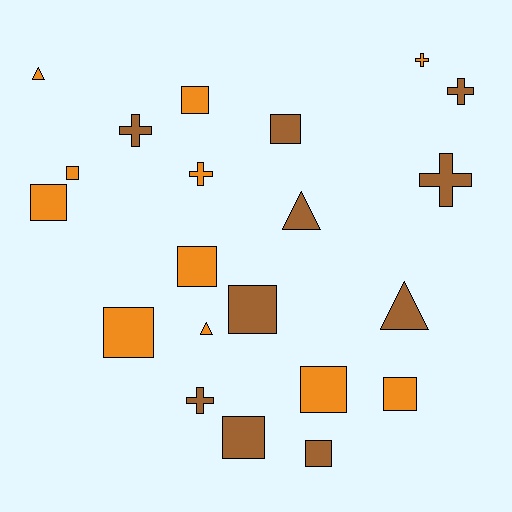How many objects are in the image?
There are 21 objects.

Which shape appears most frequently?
Square, with 11 objects.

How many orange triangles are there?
There are 2 orange triangles.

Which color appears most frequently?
Orange, with 11 objects.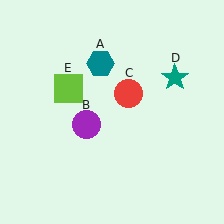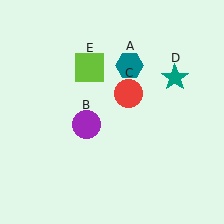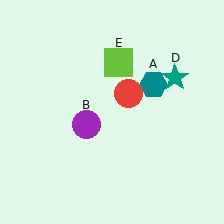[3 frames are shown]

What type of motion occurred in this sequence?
The teal hexagon (object A), lime square (object E) rotated clockwise around the center of the scene.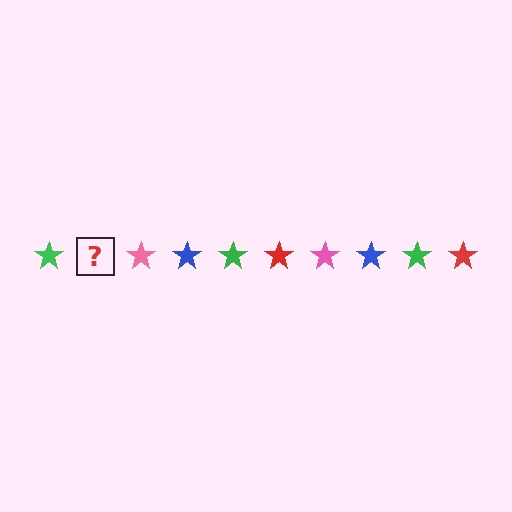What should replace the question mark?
The question mark should be replaced with a red star.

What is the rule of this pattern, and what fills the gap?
The rule is that the pattern cycles through green, red, pink, blue stars. The gap should be filled with a red star.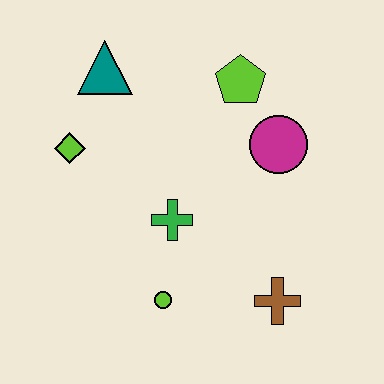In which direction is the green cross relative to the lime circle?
The green cross is above the lime circle.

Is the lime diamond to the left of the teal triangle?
Yes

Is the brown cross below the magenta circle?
Yes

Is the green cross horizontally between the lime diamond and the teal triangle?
No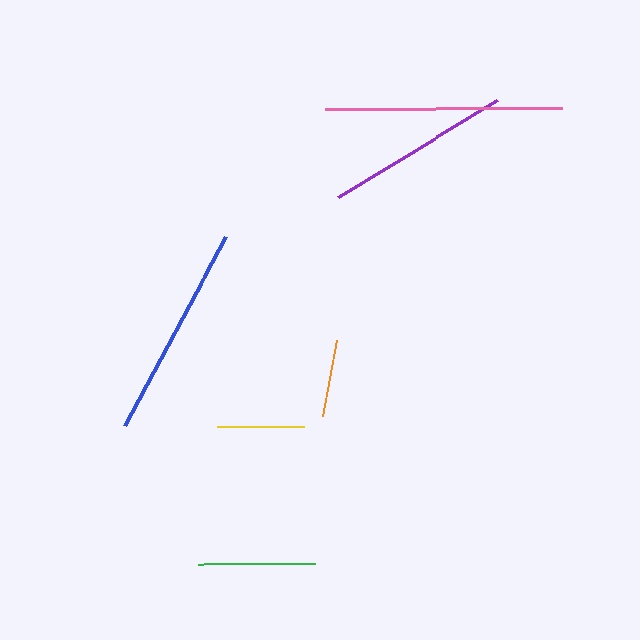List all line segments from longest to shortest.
From longest to shortest: pink, blue, purple, green, yellow, orange.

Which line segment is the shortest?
The orange line is the shortest at approximately 77 pixels.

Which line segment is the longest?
The pink line is the longest at approximately 237 pixels.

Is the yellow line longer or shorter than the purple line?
The purple line is longer than the yellow line.